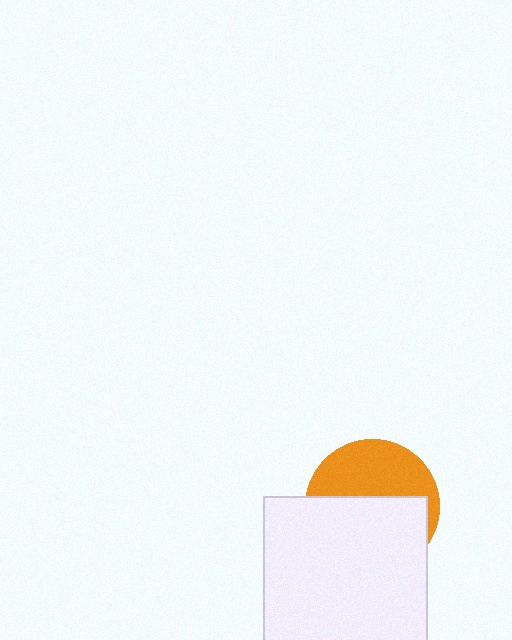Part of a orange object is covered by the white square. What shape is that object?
It is a circle.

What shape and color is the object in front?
The object in front is a white square.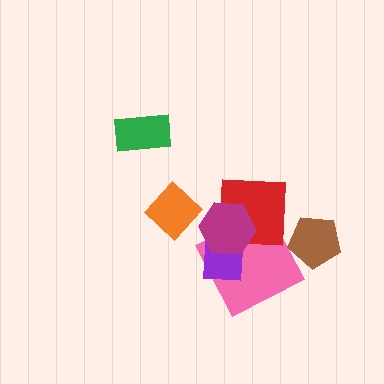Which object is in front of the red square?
The magenta hexagon is in front of the red square.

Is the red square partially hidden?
Yes, it is partially covered by another shape.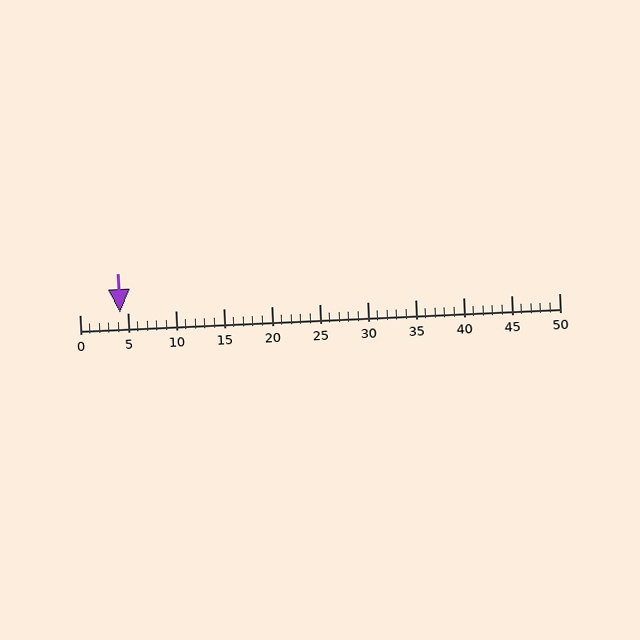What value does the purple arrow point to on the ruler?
The purple arrow points to approximately 4.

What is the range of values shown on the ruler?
The ruler shows values from 0 to 50.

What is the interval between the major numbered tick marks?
The major tick marks are spaced 5 units apart.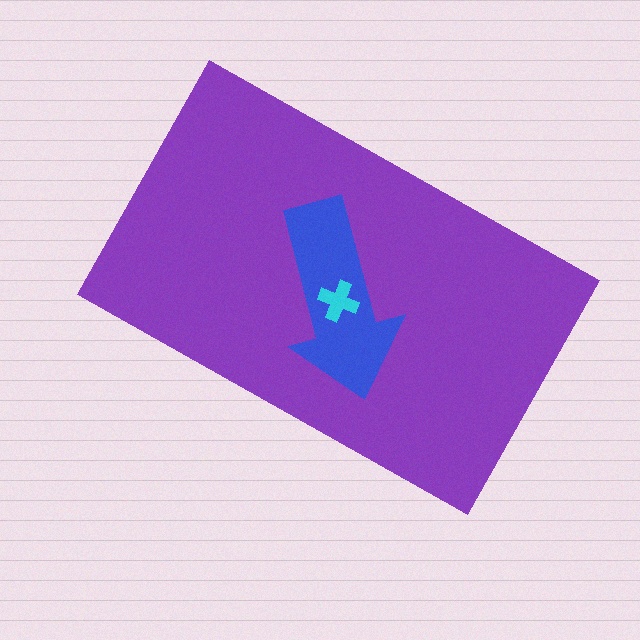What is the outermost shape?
The purple rectangle.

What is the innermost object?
The cyan cross.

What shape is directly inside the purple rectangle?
The blue arrow.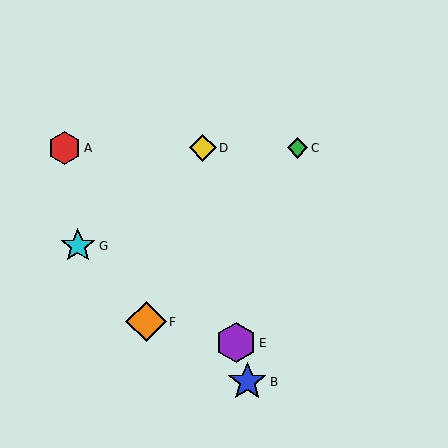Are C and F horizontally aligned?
No, C is at y≈148 and F is at y≈322.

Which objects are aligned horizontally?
Objects A, C, D are aligned horizontally.